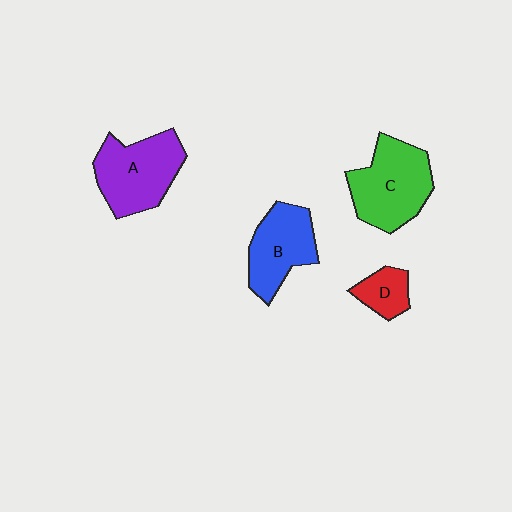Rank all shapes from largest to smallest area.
From largest to smallest: C (green), A (purple), B (blue), D (red).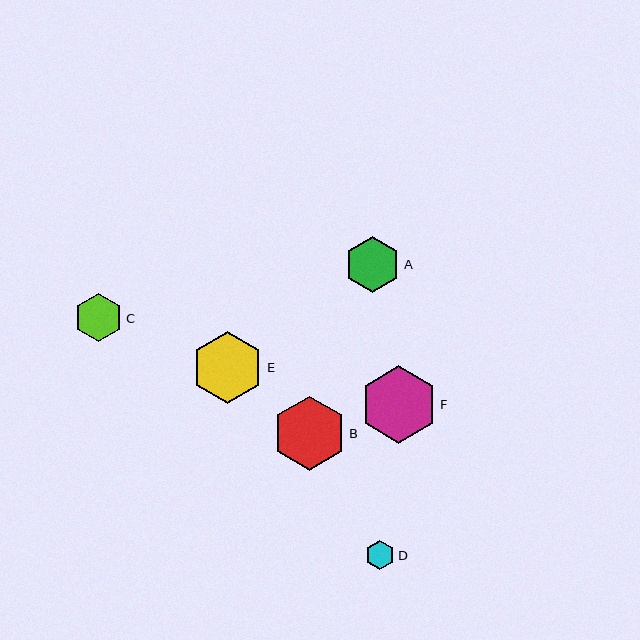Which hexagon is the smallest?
Hexagon D is the smallest with a size of approximately 29 pixels.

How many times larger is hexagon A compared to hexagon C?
Hexagon A is approximately 1.2 times the size of hexagon C.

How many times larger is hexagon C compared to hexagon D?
Hexagon C is approximately 1.6 times the size of hexagon D.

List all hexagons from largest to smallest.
From largest to smallest: F, B, E, A, C, D.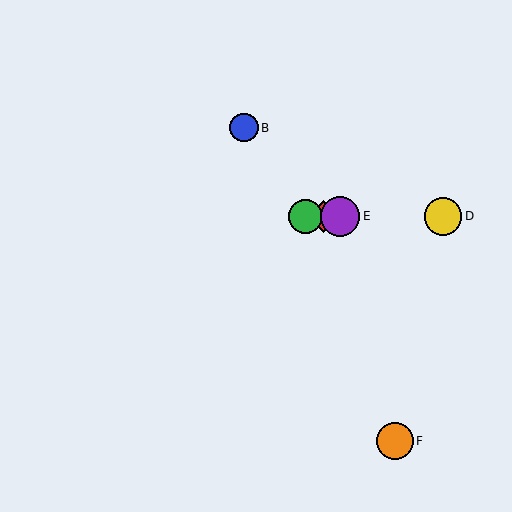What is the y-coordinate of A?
Object A is at y≈216.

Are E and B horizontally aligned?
No, E is at y≈216 and B is at y≈128.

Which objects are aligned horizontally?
Objects A, C, D, E are aligned horizontally.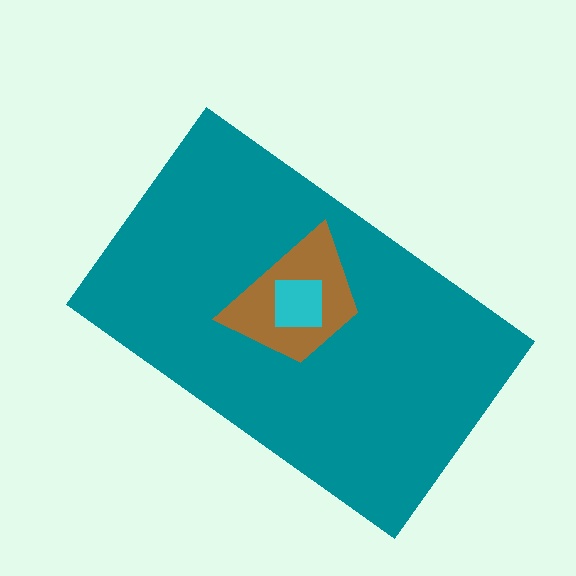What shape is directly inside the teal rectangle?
The brown trapezoid.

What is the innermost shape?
The cyan square.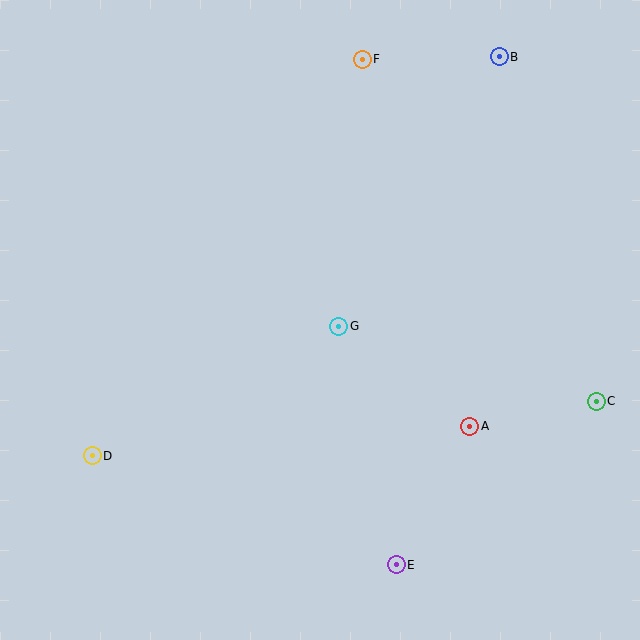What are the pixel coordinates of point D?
Point D is at (92, 456).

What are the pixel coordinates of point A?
Point A is at (470, 426).